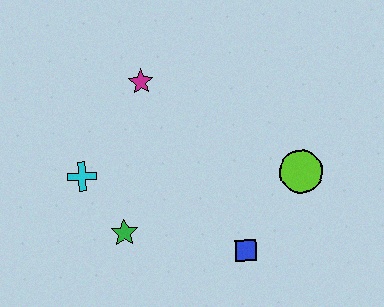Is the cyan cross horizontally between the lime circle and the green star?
No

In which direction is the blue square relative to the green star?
The blue square is to the right of the green star.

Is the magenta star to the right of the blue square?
No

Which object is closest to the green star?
The cyan cross is closest to the green star.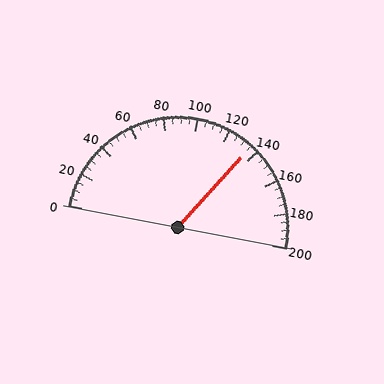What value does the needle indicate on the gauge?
The needle indicates approximately 135.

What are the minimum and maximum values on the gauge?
The gauge ranges from 0 to 200.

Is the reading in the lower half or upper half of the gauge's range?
The reading is in the upper half of the range (0 to 200).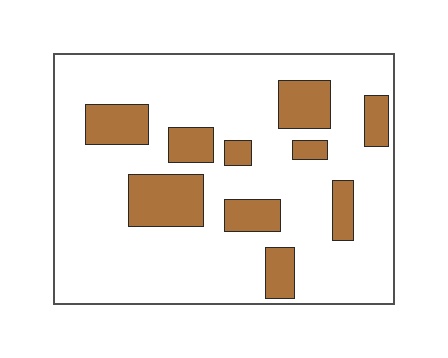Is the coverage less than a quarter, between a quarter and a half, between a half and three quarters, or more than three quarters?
Less than a quarter.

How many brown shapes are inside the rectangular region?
10.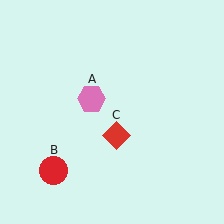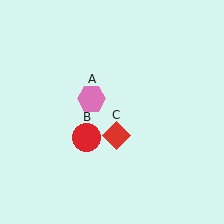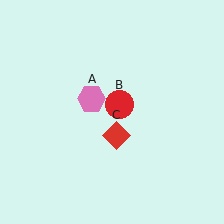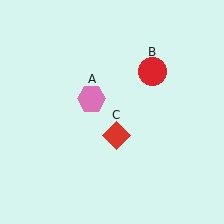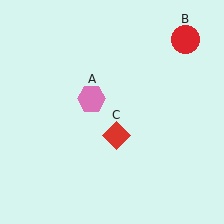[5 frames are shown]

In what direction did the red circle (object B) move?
The red circle (object B) moved up and to the right.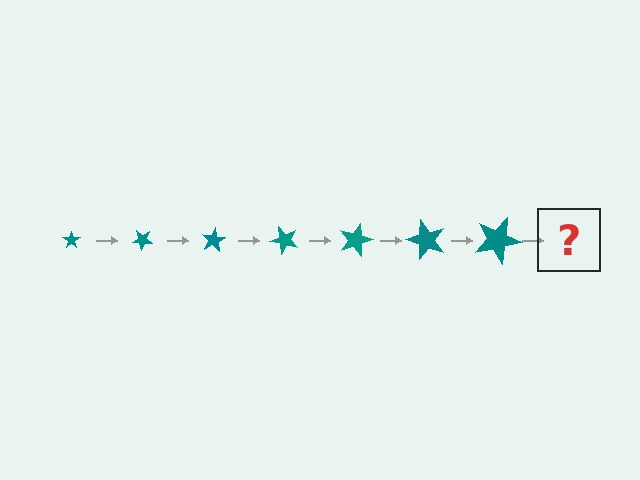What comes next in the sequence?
The next element should be a star, larger than the previous one and rotated 280 degrees from the start.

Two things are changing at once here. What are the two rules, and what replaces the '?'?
The two rules are that the star grows larger each step and it rotates 40 degrees each step. The '?' should be a star, larger than the previous one and rotated 280 degrees from the start.